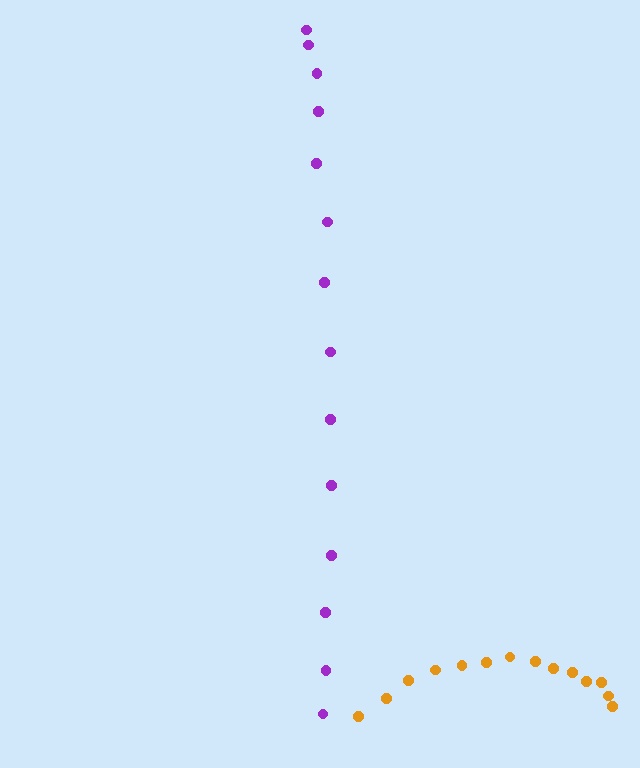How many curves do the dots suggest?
There are 2 distinct paths.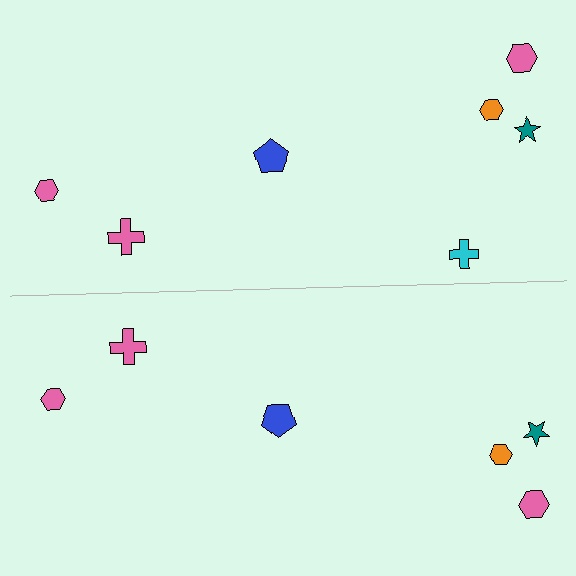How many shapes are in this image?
There are 13 shapes in this image.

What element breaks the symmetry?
A cyan cross is missing from the bottom side.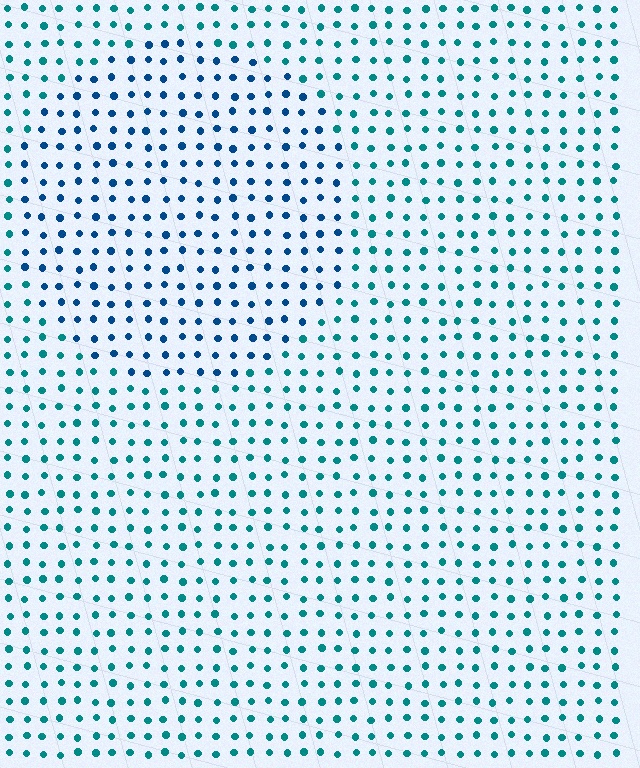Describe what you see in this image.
The image is filled with small teal elements in a uniform arrangement. A circle-shaped region is visible where the elements are tinted to a slightly different hue, forming a subtle color boundary.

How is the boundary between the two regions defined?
The boundary is defined purely by a slight shift in hue (about 31 degrees). Spacing, size, and orientation are identical on both sides.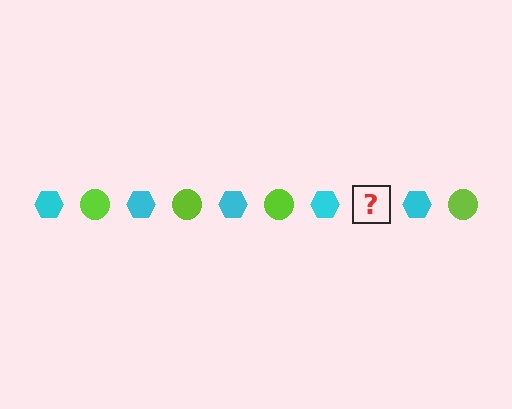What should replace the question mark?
The question mark should be replaced with a lime circle.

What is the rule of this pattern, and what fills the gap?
The rule is that the pattern alternates between cyan hexagon and lime circle. The gap should be filled with a lime circle.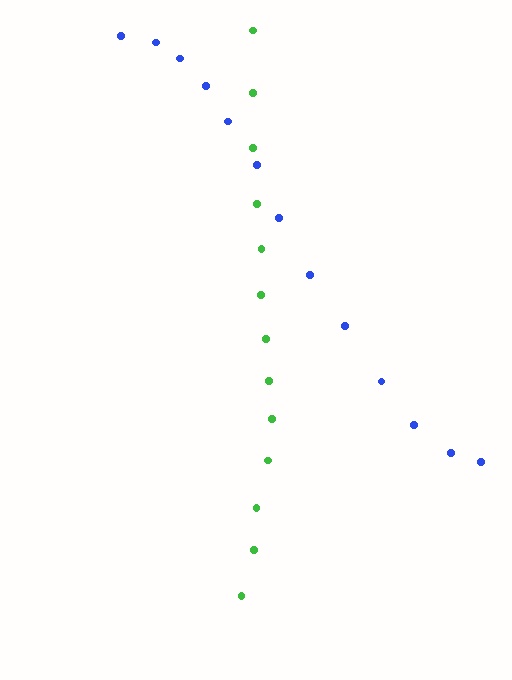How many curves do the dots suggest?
There are 2 distinct paths.